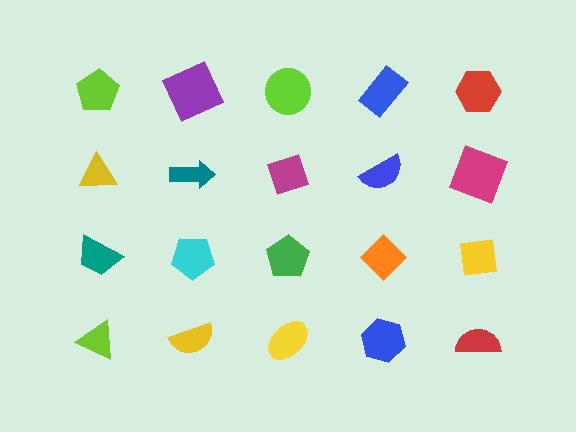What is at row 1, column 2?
A purple square.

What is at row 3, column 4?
An orange diamond.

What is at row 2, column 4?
A blue semicircle.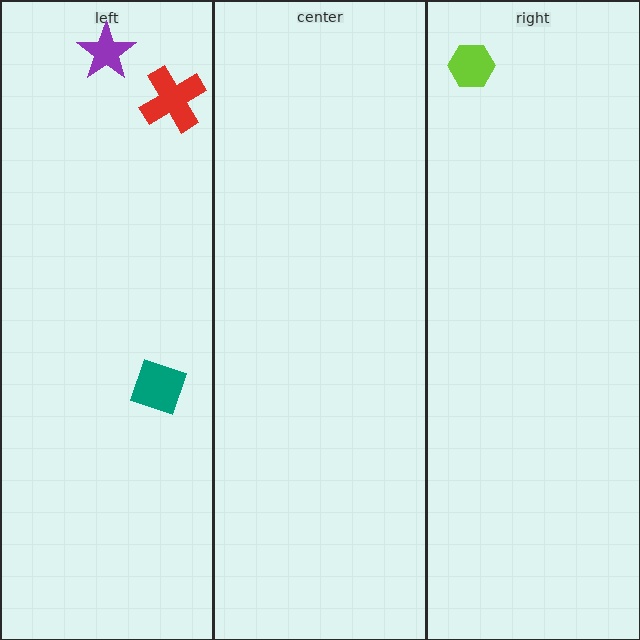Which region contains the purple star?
The left region.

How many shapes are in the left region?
3.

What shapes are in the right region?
The lime hexagon.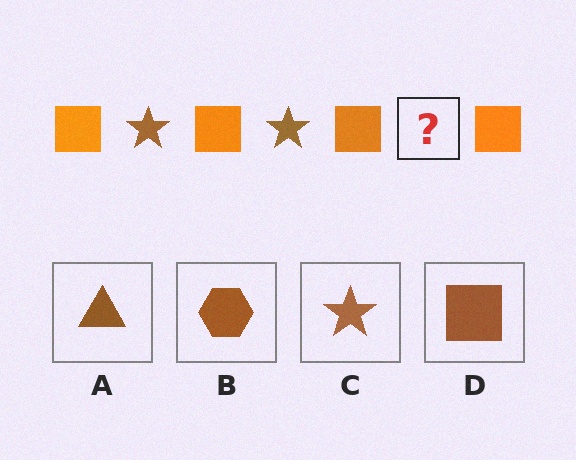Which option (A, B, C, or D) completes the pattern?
C.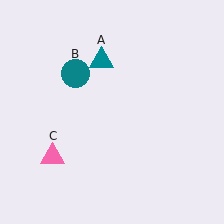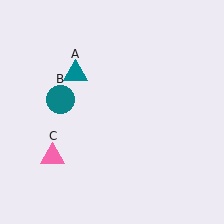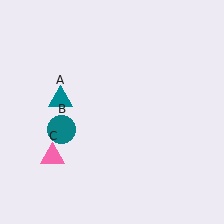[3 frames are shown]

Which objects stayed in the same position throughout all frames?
Pink triangle (object C) remained stationary.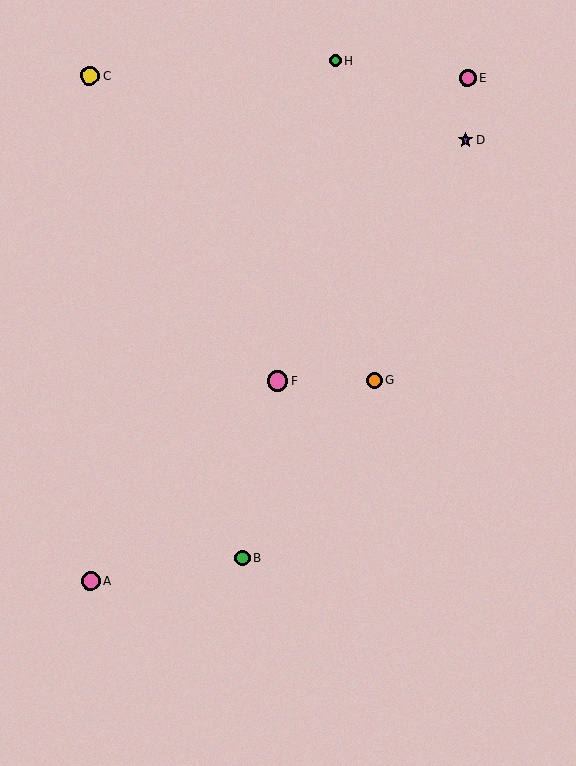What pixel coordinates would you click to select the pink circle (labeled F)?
Click at (278, 380) to select the pink circle F.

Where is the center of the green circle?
The center of the green circle is at (243, 558).